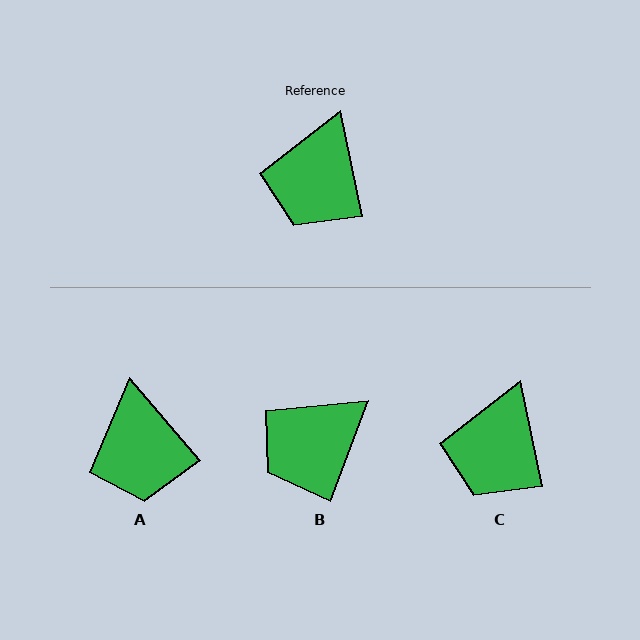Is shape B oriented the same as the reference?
No, it is off by about 32 degrees.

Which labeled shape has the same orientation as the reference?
C.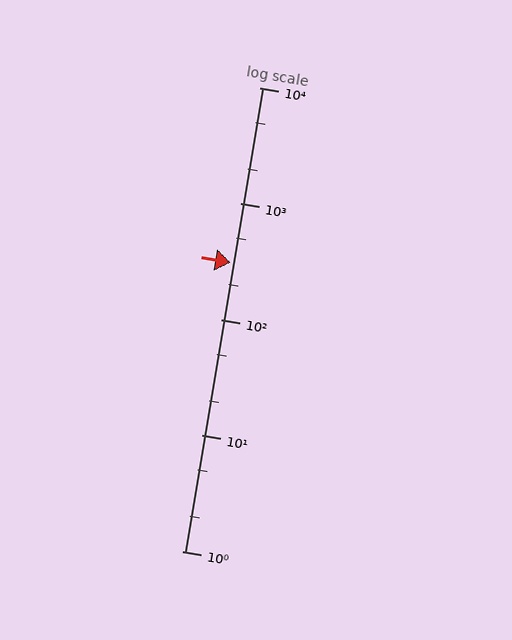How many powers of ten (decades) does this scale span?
The scale spans 4 decades, from 1 to 10000.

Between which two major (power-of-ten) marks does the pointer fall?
The pointer is between 100 and 1000.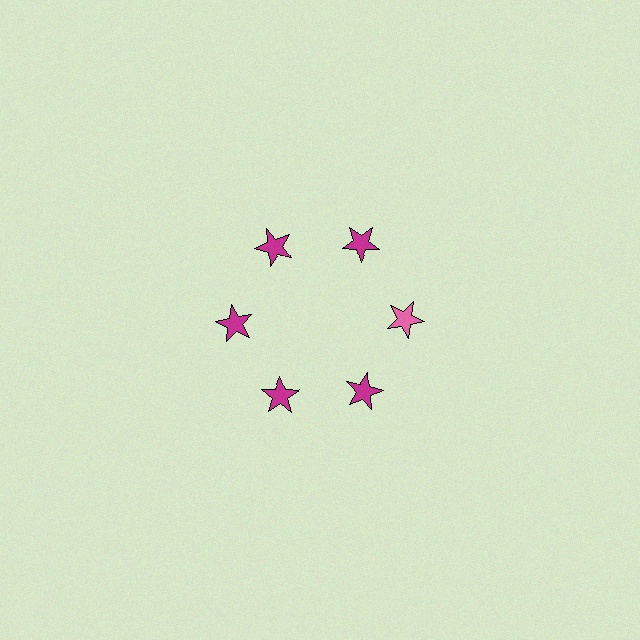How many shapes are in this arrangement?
There are 6 shapes arranged in a ring pattern.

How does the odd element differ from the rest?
It has a different color: pink instead of magenta.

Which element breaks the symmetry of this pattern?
The pink star at roughly the 3 o'clock position breaks the symmetry. All other shapes are magenta stars.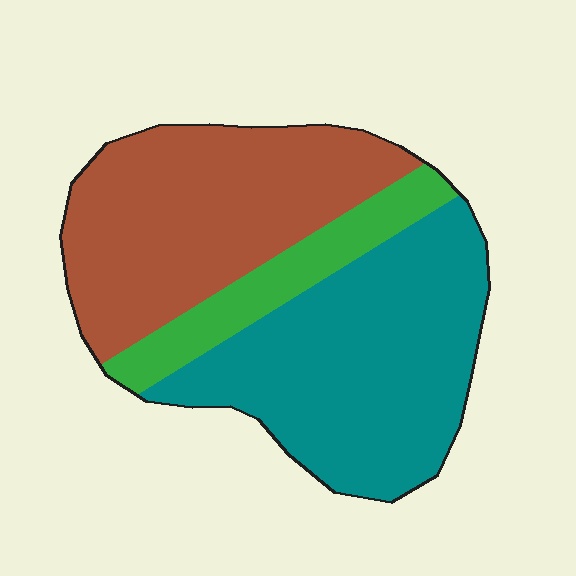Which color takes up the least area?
Green, at roughly 15%.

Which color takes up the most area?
Teal, at roughly 45%.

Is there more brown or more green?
Brown.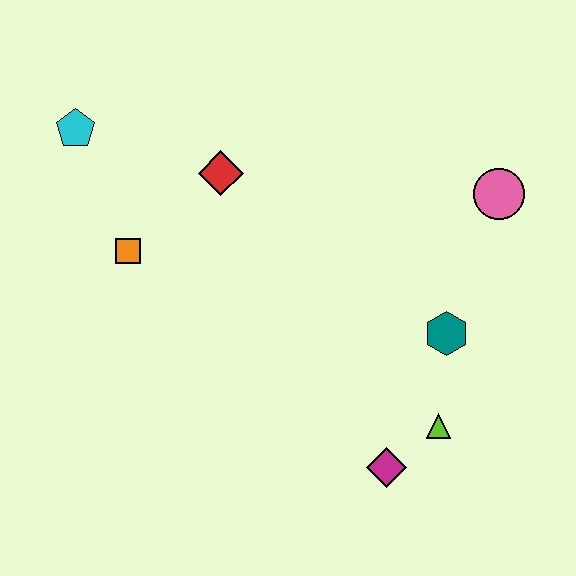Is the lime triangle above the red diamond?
No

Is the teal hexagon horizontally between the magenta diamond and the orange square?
No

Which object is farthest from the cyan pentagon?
The lime triangle is farthest from the cyan pentagon.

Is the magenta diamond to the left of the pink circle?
Yes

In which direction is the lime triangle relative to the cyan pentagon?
The lime triangle is to the right of the cyan pentagon.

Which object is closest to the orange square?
The red diamond is closest to the orange square.